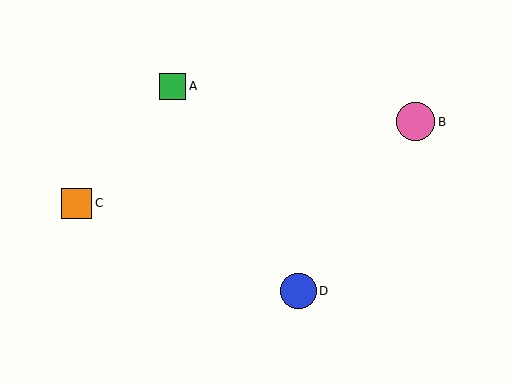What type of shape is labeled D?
Shape D is a blue circle.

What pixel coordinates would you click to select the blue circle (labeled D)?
Click at (298, 291) to select the blue circle D.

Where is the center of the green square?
The center of the green square is at (173, 86).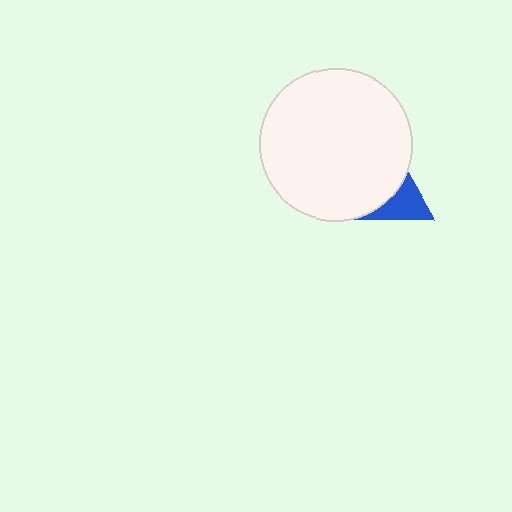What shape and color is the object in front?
The object in front is a white circle.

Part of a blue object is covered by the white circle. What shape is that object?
It is a triangle.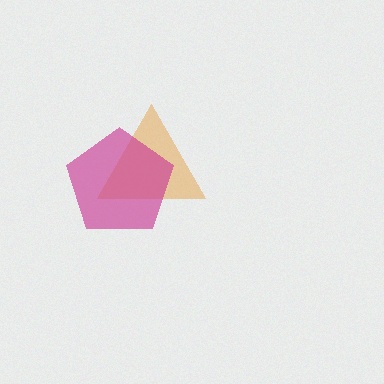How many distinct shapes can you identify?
There are 2 distinct shapes: an orange triangle, a magenta pentagon.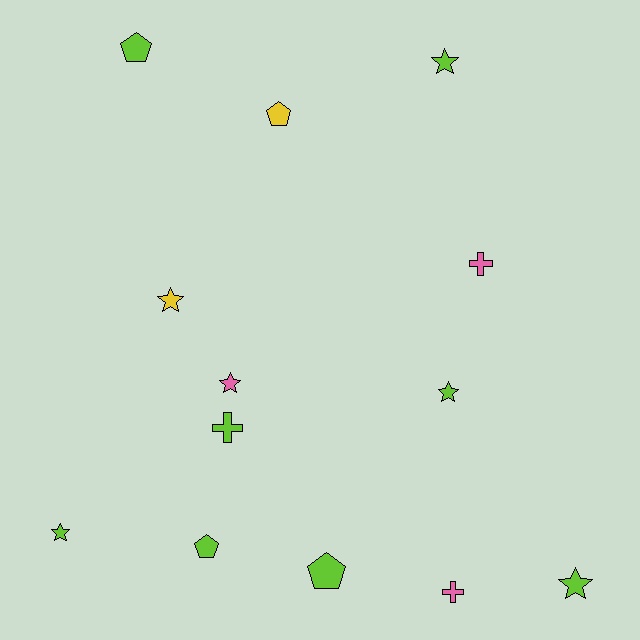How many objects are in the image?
There are 13 objects.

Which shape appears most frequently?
Star, with 6 objects.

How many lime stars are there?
There are 4 lime stars.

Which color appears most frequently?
Lime, with 8 objects.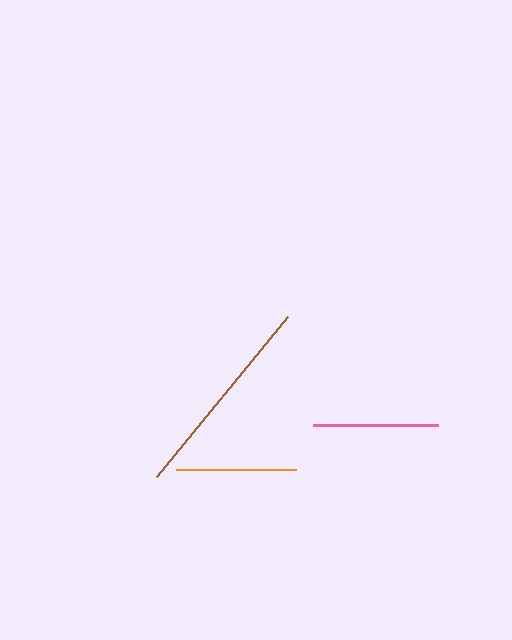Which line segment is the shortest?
The orange line is the shortest at approximately 120 pixels.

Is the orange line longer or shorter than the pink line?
The pink line is longer than the orange line.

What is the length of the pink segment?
The pink segment is approximately 125 pixels long.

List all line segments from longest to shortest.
From longest to shortest: brown, pink, orange.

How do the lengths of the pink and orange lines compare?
The pink and orange lines are approximately the same length.